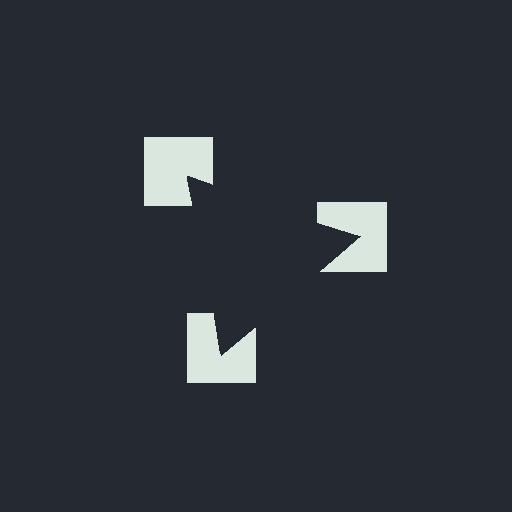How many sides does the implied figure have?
3 sides.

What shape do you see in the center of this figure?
An illusory triangle — its edges are inferred from the aligned wedge cuts in the notched squares, not physically drawn.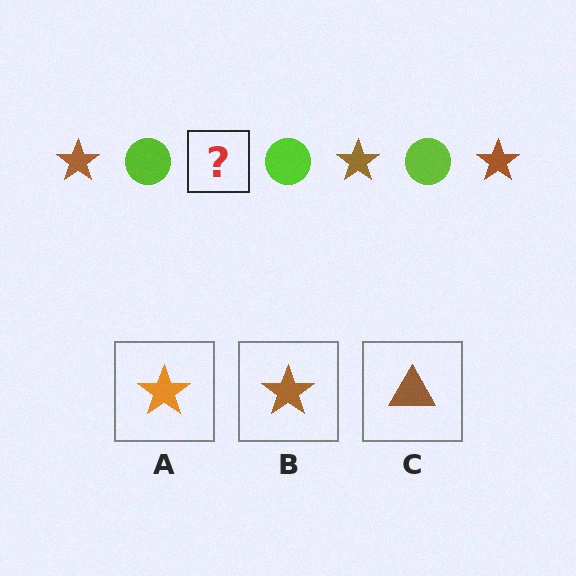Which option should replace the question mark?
Option B.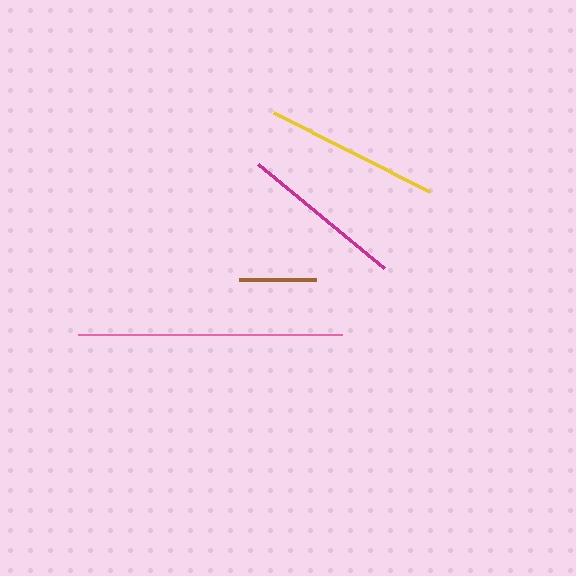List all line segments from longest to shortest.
From longest to shortest: pink, yellow, magenta, brown.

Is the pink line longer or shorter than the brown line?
The pink line is longer than the brown line.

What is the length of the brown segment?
The brown segment is approximately 78 pixels long.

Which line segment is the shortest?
The brown line is the shortest at approximately 78 pixels.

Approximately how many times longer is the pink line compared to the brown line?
The pink line is approximately 3.4 times the length of the brown line.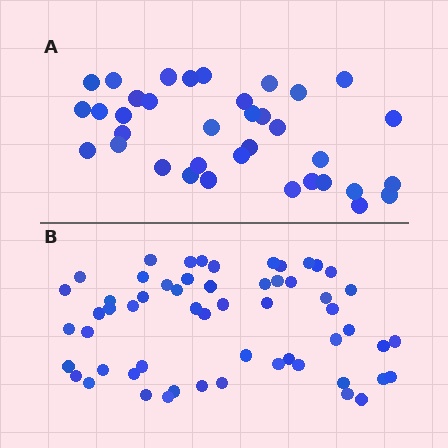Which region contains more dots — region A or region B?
Region B (the bottom region) has more dots.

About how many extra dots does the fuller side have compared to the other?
Region B has approximately 20 more dots than region A.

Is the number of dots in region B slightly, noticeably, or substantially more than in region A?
Region B has substantially more. The ratio is roughly 1.6 to 1.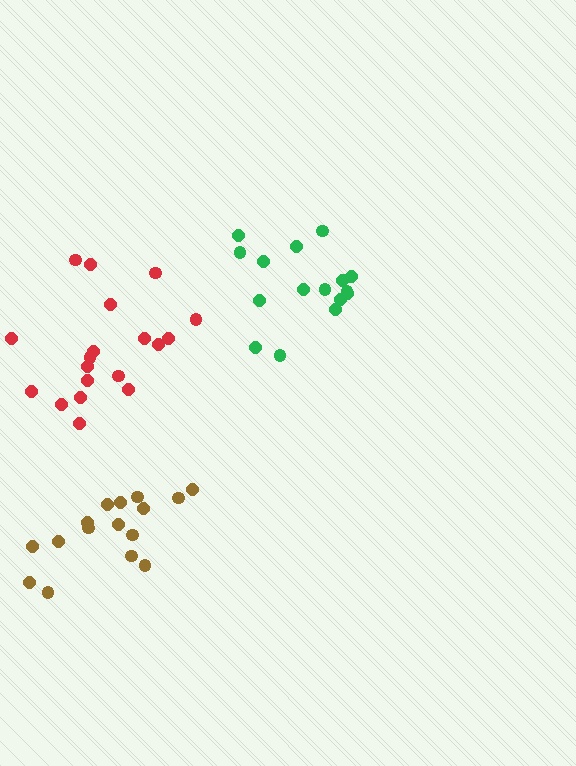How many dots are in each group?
Group 1: 16 dots, Group 2: 19 dots, Group 3: 16 dots (51 total).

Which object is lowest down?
The brown cluster is bottommost.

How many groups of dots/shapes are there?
There are 3 groups.